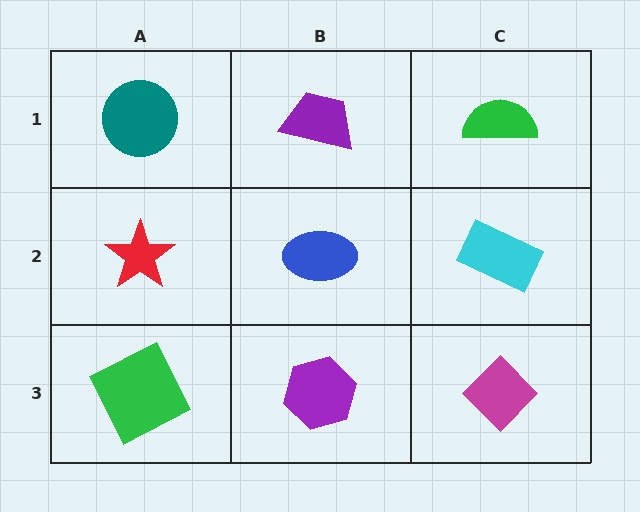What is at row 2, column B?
A blue ellipse.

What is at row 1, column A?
A teal circle.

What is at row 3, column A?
A green square.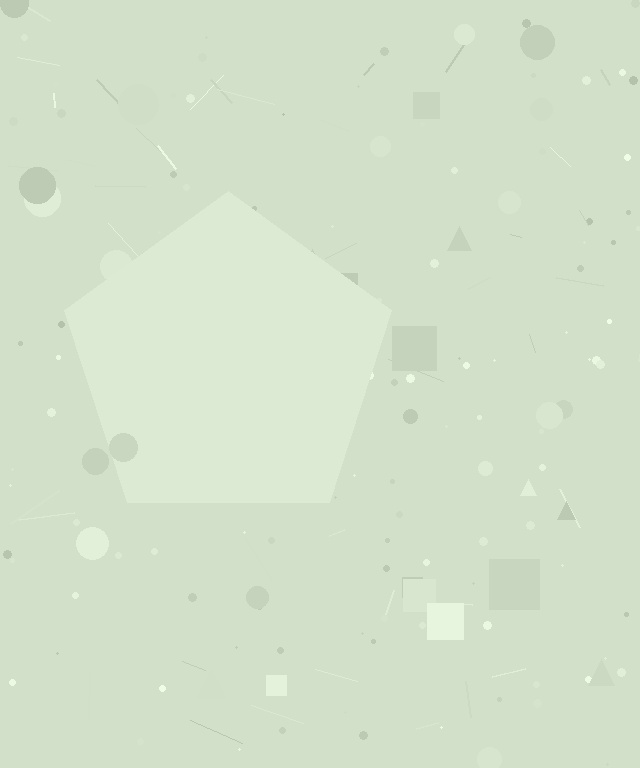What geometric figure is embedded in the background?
A pentagon is embedded in the background.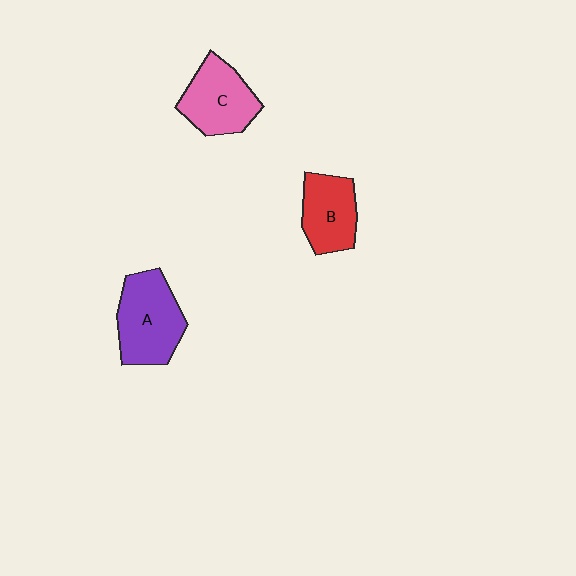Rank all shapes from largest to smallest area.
From largest to smallest: A (purple), C (pink), B (red).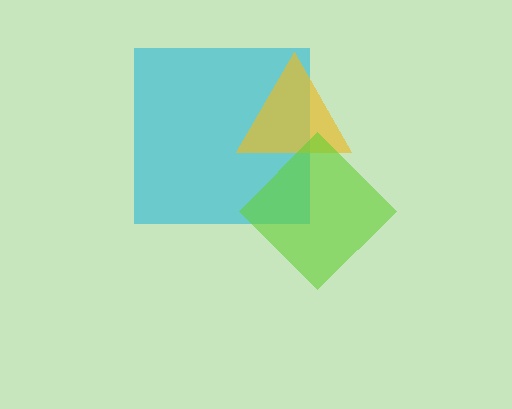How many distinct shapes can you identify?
There are 3 distinct shapes: a cyan square, a yellow triangle, a lime diamond.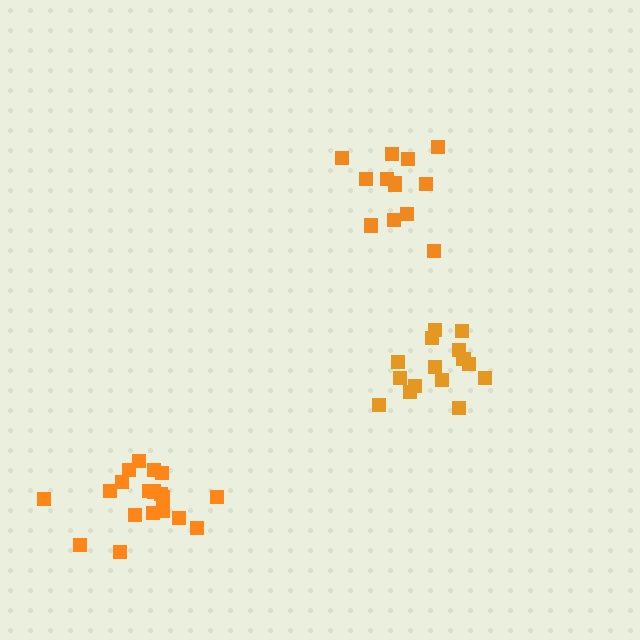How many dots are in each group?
Group 1: 19 dots, Group 2: 15 dots, Group 3: 13 dots (47 total).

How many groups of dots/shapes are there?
There are 3 groups.